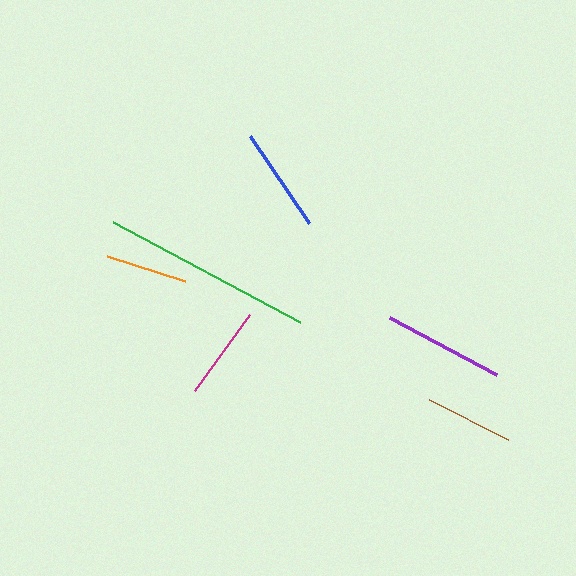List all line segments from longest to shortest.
From longest to shortest: green, purple, blue, magenta, brown, orange.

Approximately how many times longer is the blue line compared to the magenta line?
The blue line is approximately 1.1 times the length of the magenta line.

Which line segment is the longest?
The green line is the longest at approximately 212 pixels.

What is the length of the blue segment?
The blue segment is approximately 105 pixels long.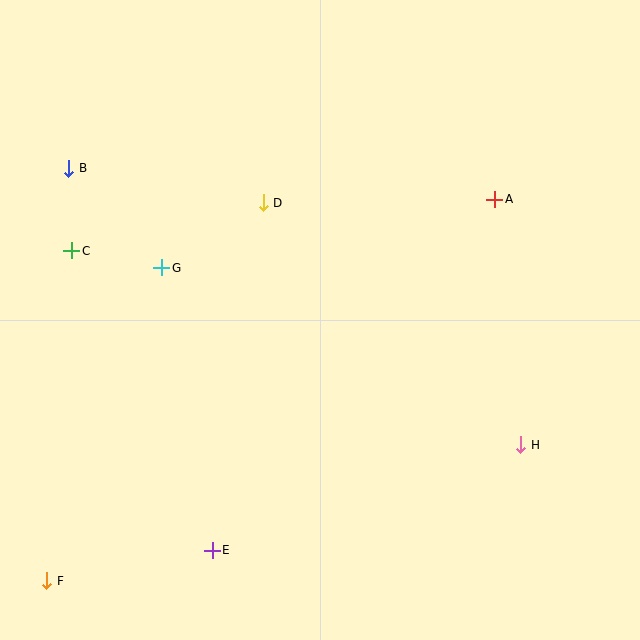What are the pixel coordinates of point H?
Point H is at (521, 445).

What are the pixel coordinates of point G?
Point G is at (162, 268).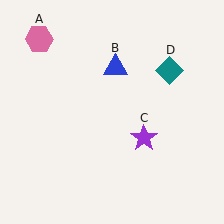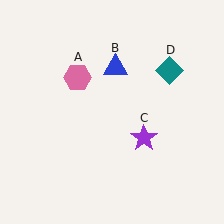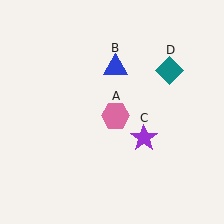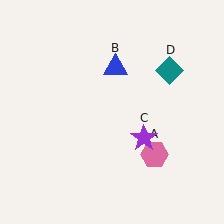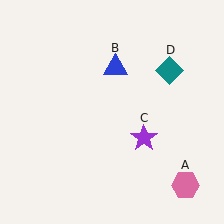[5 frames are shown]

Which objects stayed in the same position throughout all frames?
Blue triangle (object B) and purple star (object C) and teal diamond (object D) remained stationary.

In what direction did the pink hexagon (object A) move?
The pink hexagon (object A) moved down and to the right.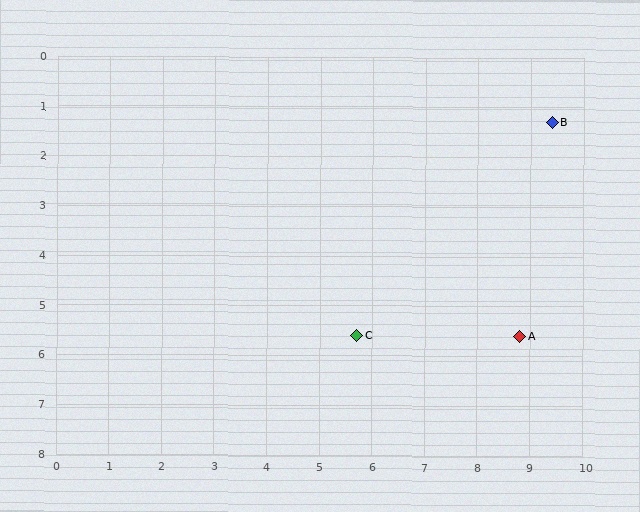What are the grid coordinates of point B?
Point B is at approximately (9.4, 1.3).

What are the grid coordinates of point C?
Point C is at approximately (5.7, 5.6).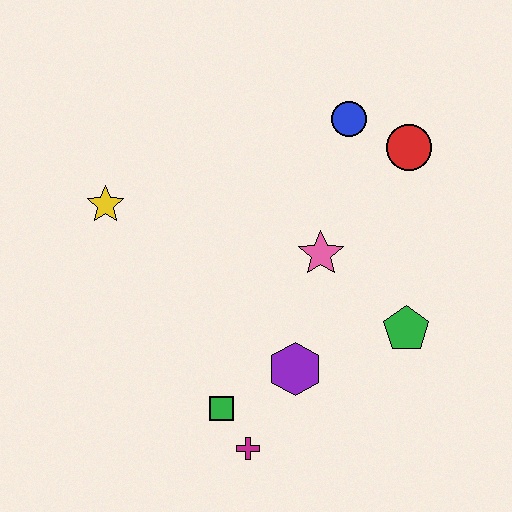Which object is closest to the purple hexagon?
The green square is closest to the purple hexagon.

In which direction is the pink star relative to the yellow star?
The pink star is to the right of the yellow star.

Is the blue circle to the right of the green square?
Yes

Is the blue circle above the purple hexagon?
Yes